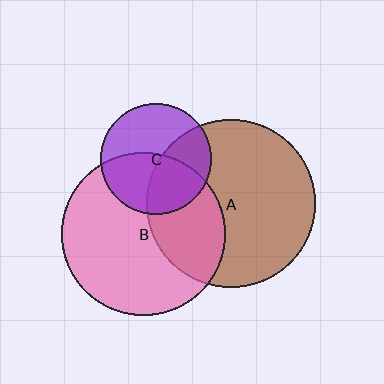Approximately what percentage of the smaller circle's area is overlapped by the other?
Approximately 40%.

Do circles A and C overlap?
Yes.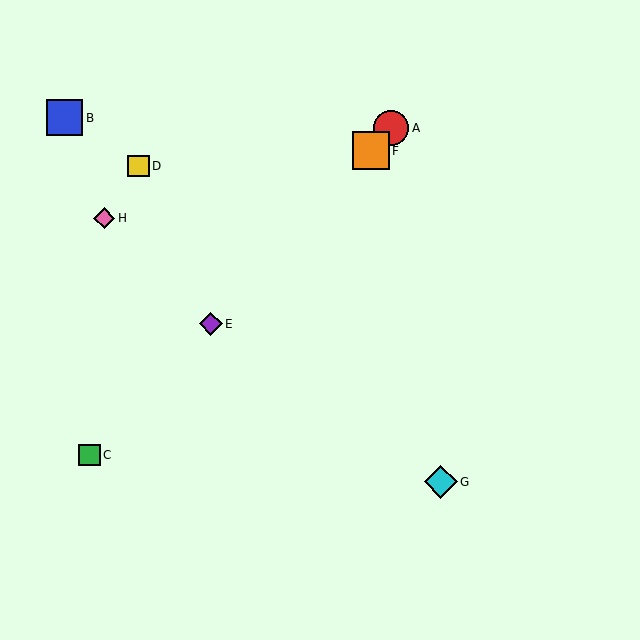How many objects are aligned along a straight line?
4 objects (A, C, E, F) are aligned along a straight line.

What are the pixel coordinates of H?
Object H is at (104, 218).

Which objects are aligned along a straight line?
Objects A, C, E, F are aligned along a straight line.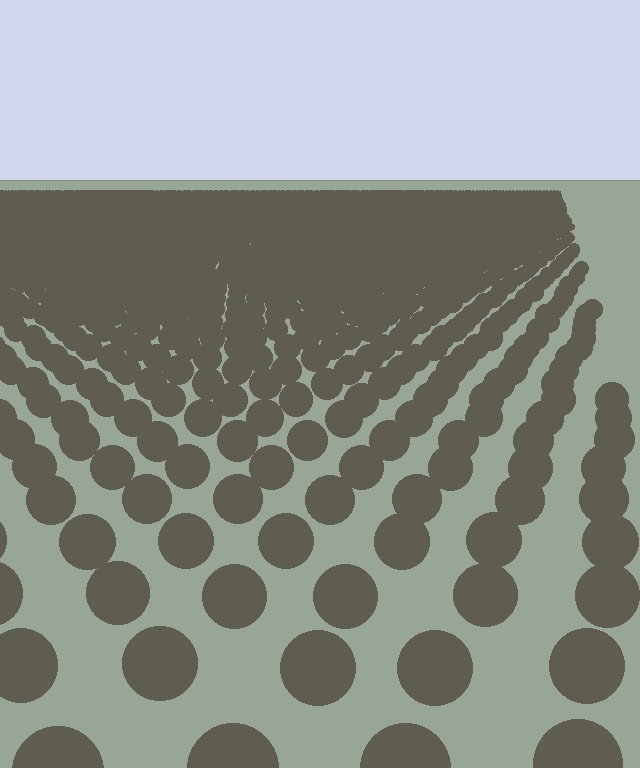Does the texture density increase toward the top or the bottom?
Density increases toward the top.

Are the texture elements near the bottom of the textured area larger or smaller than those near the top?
Larger. Near the bottom, elements are closer to the viewer and appear at a bigger on-screen size.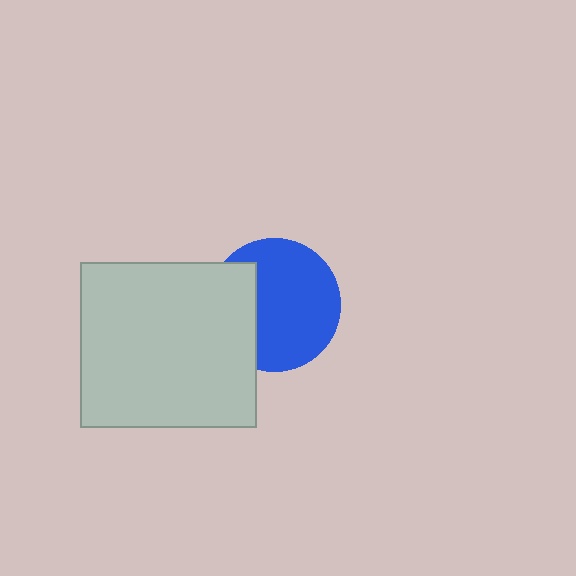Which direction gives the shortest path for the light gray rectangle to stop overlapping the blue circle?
Moving left gives the shortest separation.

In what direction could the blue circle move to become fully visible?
The blue circle could move right. That would shift it out from behind the light gray rectangle entirely.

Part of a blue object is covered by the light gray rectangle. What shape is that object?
It is a circle.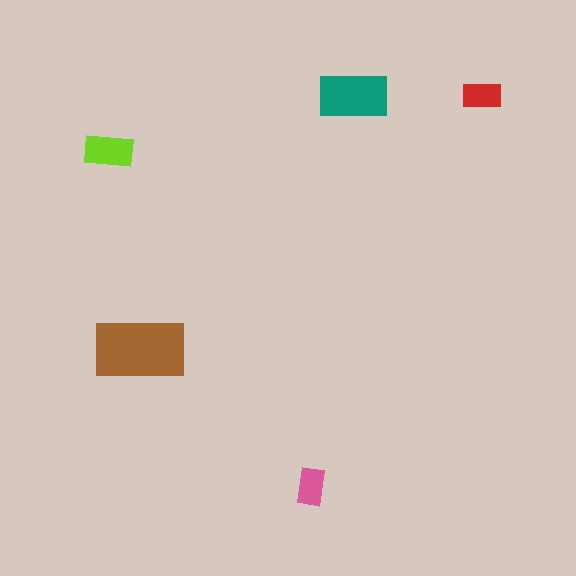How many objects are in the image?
There are 5 objects in the image.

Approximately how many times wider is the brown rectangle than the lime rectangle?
About 2 times wider.